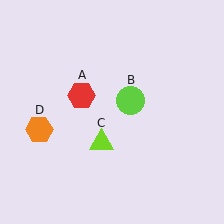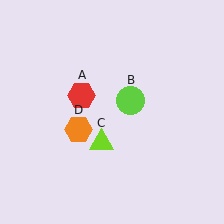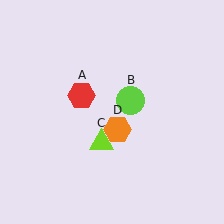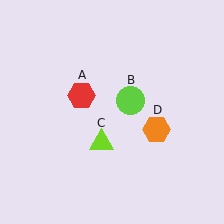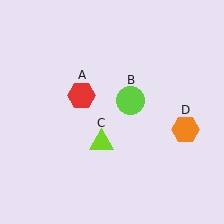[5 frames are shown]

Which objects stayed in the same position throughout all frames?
Red hexagon (object A) and lime circle (object B) and lime triangle (object C) remained stationary.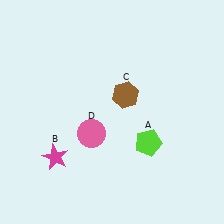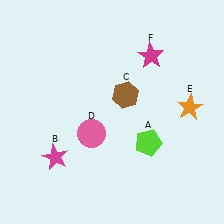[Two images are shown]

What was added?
An orange star (E), a magenta star (F) were added in Image 2.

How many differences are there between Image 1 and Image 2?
There are 2 differences between the two images.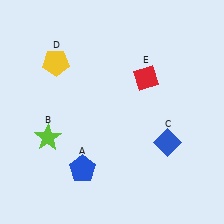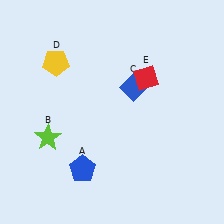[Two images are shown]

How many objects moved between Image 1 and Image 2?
1 object moved between the two images.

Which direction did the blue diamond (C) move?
The blue diamond (C) moved up.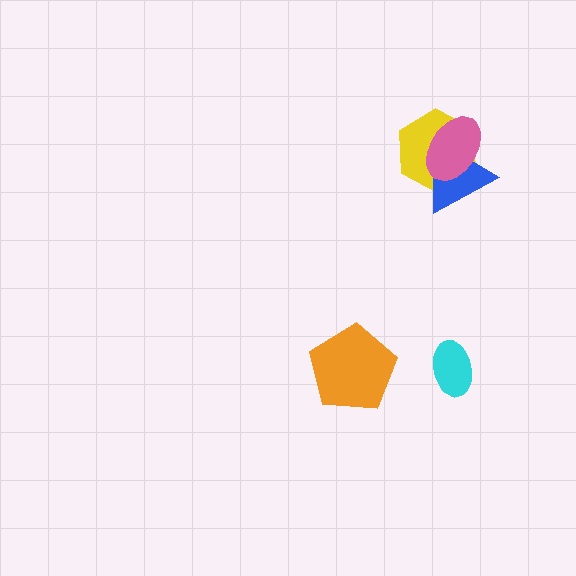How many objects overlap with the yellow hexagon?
2 objects overlap with the yellow hexagon.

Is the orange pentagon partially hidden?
No, no other shape covers it.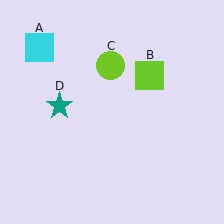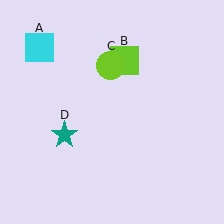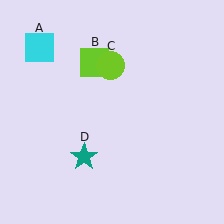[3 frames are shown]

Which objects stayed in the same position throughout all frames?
Cyan square (object A) and lime circle (object C) remained stationary.